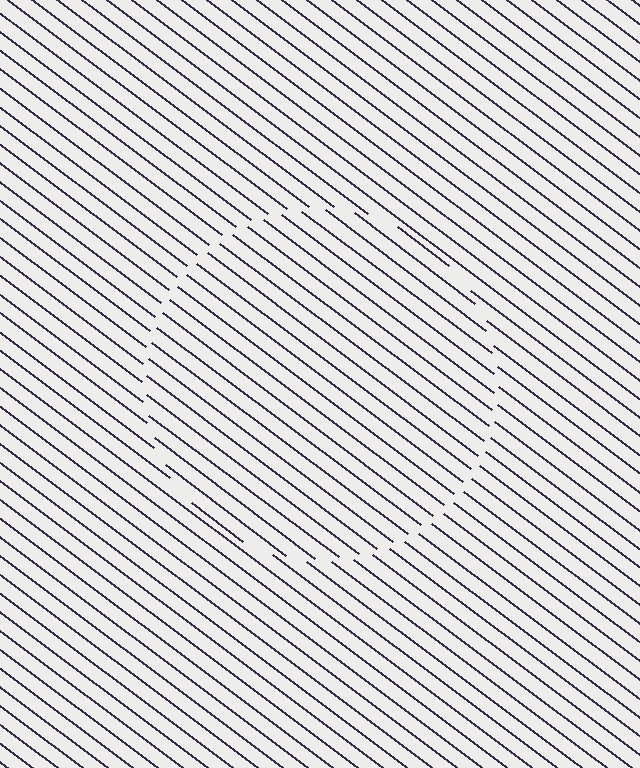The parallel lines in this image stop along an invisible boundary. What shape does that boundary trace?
An illusory circle. The interior of the shape contains the same grating, shifted by half a period — the contour is defined by the phase discontinuity where line-ends from the inner and outer gratings abut.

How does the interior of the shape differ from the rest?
The interior of the shape contains the same grating, shifted by half a period — the contour is defined by the phase discontinuity where line-ends from the inner and outer gratings abut.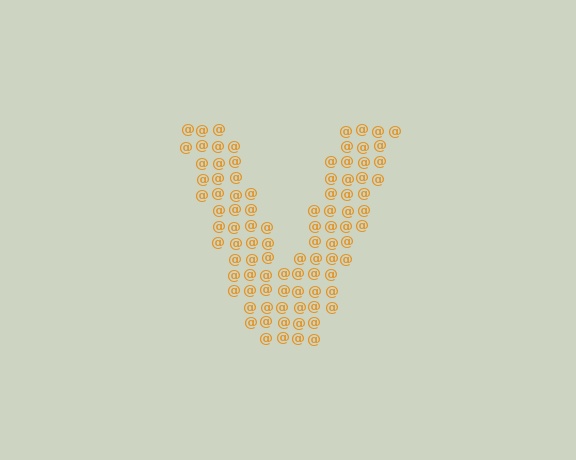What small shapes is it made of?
It is made of small at signs.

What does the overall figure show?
The overall figure shows the letter V.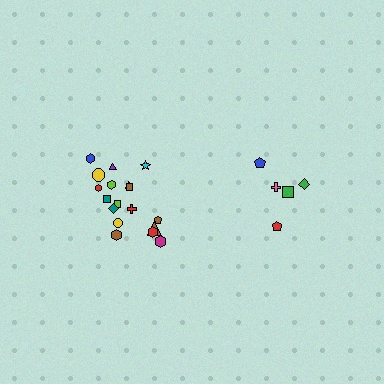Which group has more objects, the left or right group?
The left group.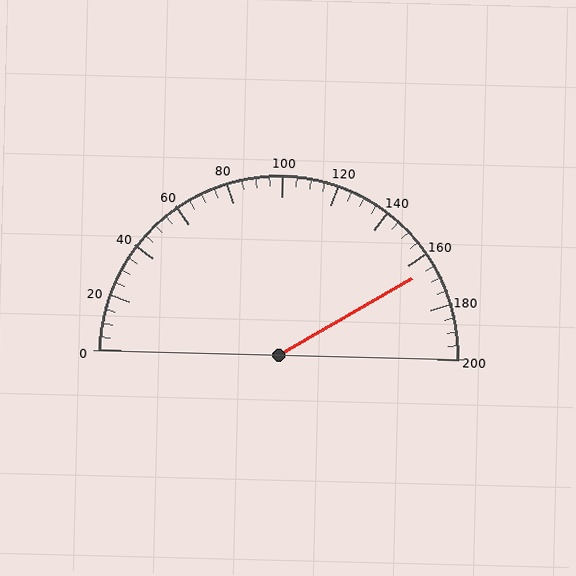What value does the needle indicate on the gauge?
The needle indicates approximately 165.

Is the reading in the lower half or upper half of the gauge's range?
The reading is in the upper half of the range (0 to 200).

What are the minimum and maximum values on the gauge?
The gauge ranges from 0 to 200.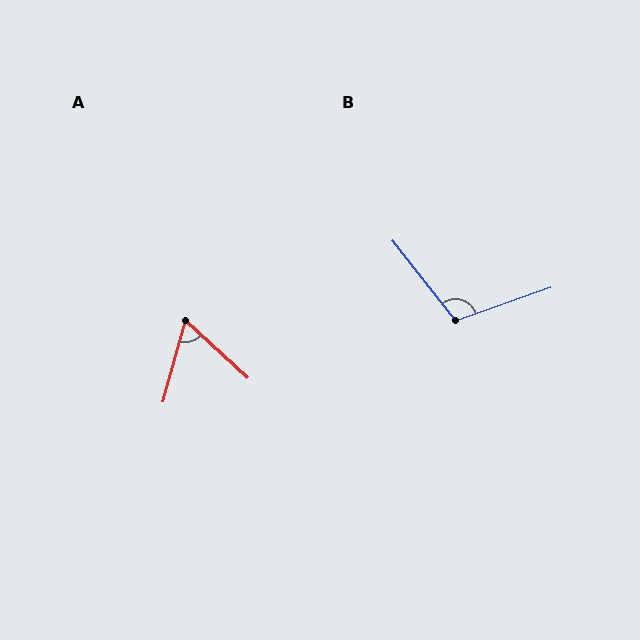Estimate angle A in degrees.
Approximately 63 degrees.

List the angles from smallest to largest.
A (63°), B (109°).